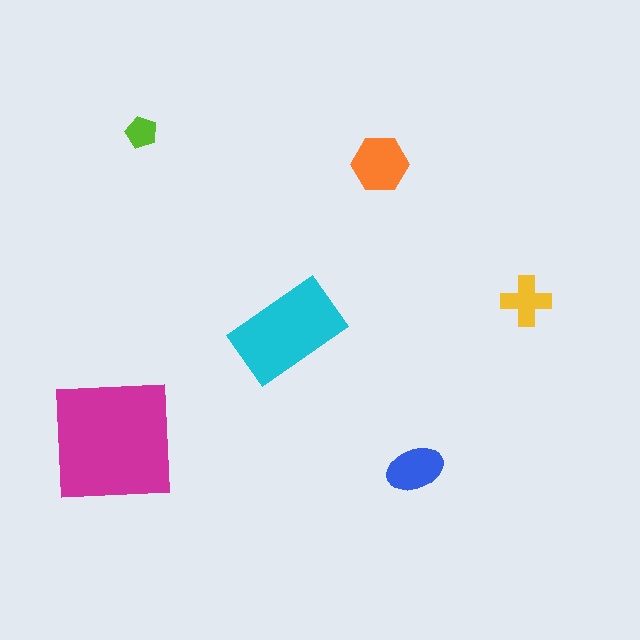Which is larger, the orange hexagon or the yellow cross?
The orange hexagon.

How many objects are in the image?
There are 6 objects in the image.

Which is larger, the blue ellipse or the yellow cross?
The blue ellipse.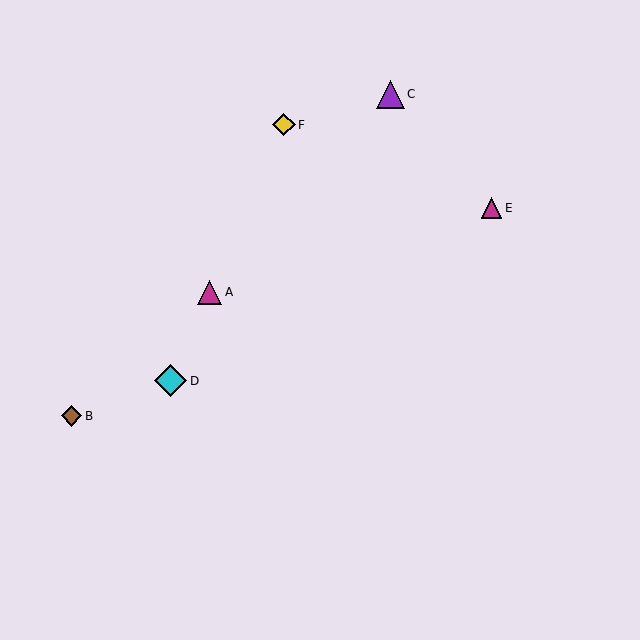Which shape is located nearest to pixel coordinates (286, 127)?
The yellow diamond (labeled F) at (284, 125) is nearest to that location.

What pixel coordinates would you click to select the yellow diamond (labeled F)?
Click at (284, 125) to select the yellow diamond F.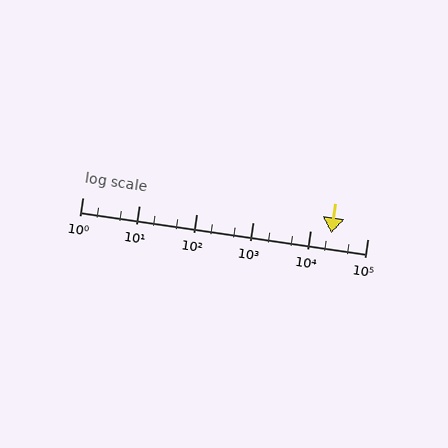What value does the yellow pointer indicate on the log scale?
The pointer indicates approximately 23000.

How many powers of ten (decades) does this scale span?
The scale spans 5 decades, from 1 to 100000.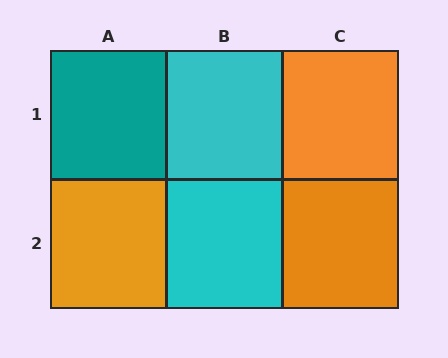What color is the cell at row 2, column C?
Orange.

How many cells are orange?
3 cells are orange.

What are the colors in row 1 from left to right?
Teal, cyan, orange.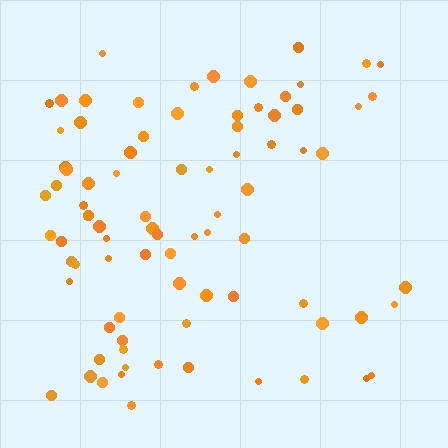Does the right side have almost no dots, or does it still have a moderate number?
Still a moderate number, just noticeably fewer than the left.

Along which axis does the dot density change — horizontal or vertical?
Horizontal.